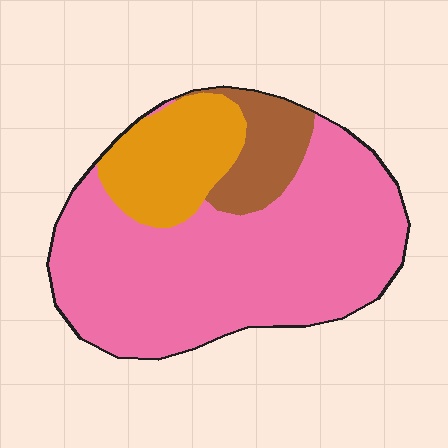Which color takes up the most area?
Pink, at roughly 70%.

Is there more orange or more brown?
Orange.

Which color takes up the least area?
Brown, at roughly 10%.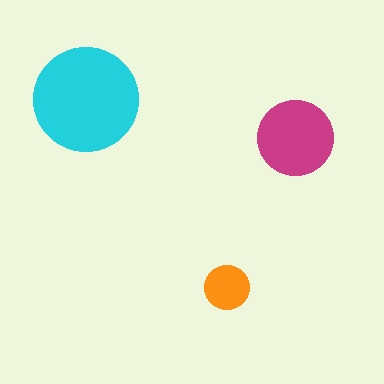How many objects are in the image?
There are 3 objects in the image.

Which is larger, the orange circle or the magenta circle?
The magenta one.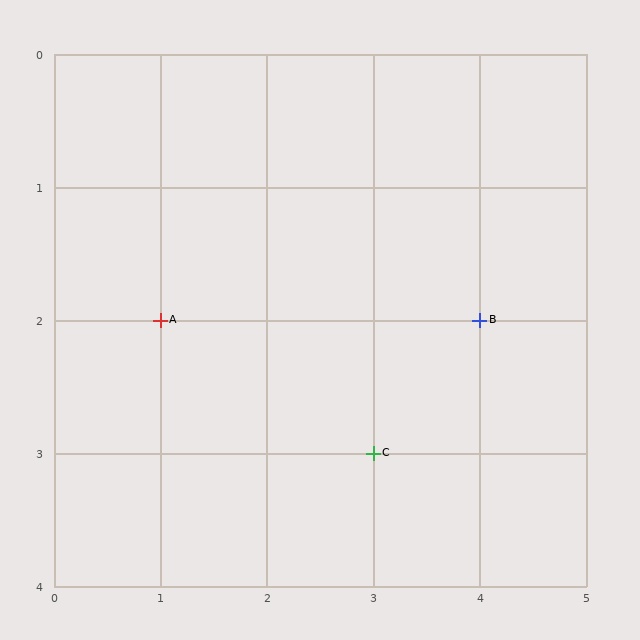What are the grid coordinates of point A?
Point A is at grid coordinates (1, 2).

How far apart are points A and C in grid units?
Points A and C are 2 columns and 1 row apart (about 2.2 grid units diagonally).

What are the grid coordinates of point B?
Point B is at grid coordinates (4, 2).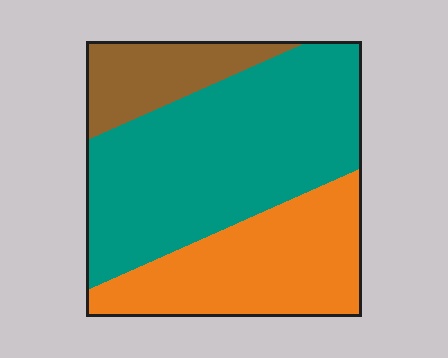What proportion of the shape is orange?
Orange takes up between a quarter and a half of the shape.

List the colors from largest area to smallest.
From largest to smallest: teal, orange, brown.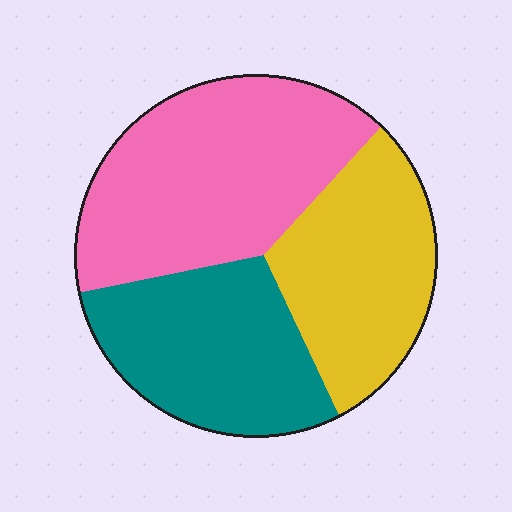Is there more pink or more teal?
Pink.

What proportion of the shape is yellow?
Yellow covers roughly 30% of the shape.